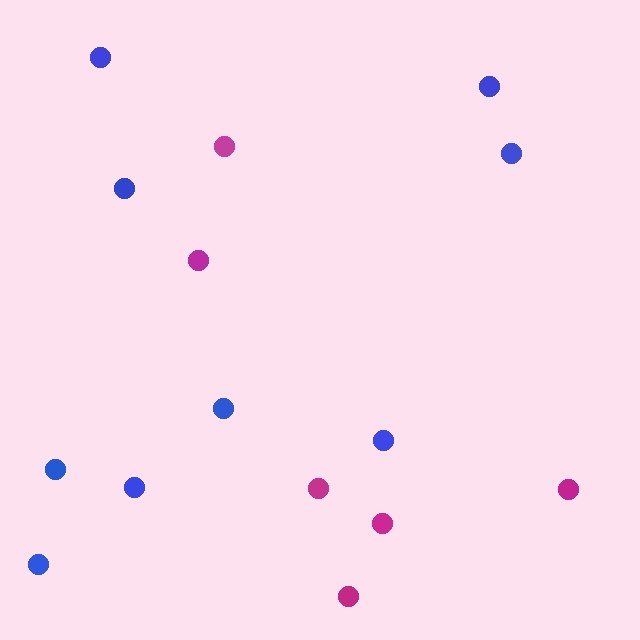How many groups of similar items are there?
There are 2 groups: one group of magenta circles (6) and one group of blue circles (9).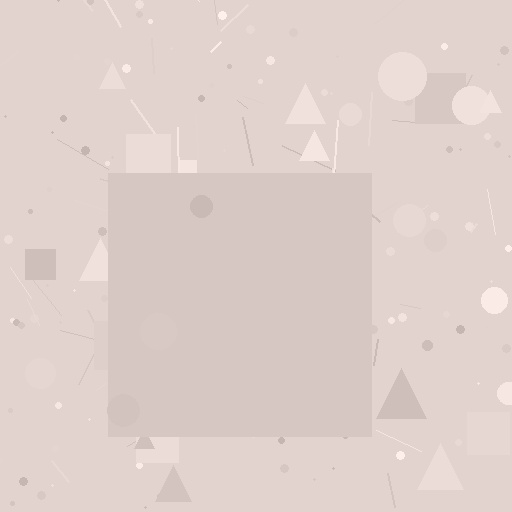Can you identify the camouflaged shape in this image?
The camouflaged shape is a square.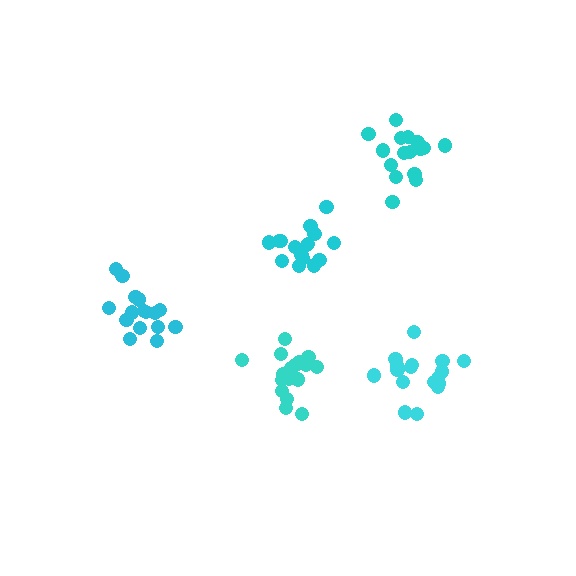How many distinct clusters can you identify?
There are 5 distinct clusters.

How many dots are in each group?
Group 1: 17 dots, Group 2: 16 dots, Group 3: 18 dots, Group 4: 16 dots, Group 5: 16 dots (83 total).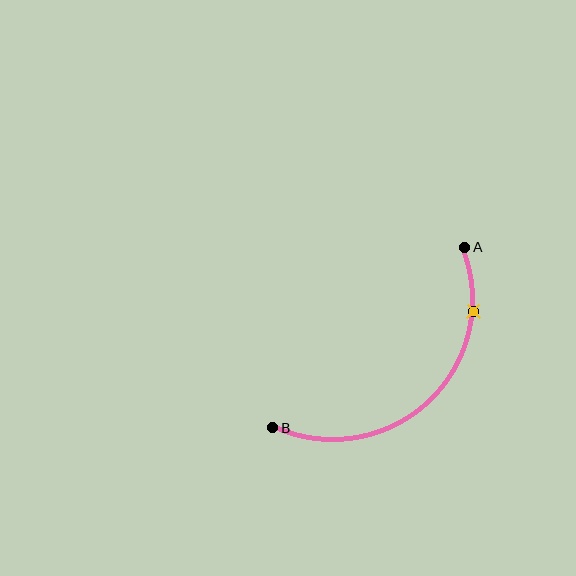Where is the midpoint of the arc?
The arc midpoint is the point on the curve farthest from the straight line joining A and B. It sits below and to the right of that line.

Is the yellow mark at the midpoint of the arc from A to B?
No. The yellow mark lies on the arc but is closer to endpoint A. The arc midpoint would be at the point on the curve equidistant along the arc from both A and B.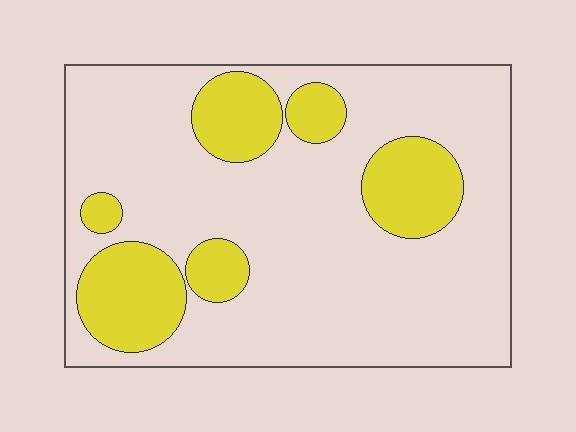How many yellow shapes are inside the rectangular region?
6.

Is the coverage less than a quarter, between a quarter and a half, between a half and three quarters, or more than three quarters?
Less than a quarter.